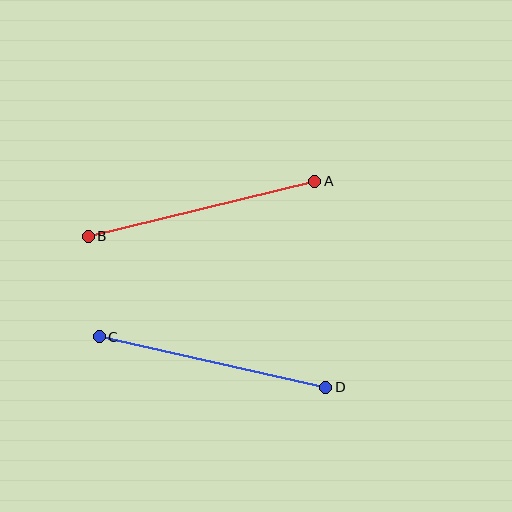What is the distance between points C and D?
The distance is approximately 232 pixels.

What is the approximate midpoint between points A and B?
The midpoint is at approximately (202, 209) pixels.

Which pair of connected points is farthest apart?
Points A and B are farthest apart.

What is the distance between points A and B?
The distance is approximately 233 pixels.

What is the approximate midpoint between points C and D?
The midpoint is at approximately (212, 362) pixels.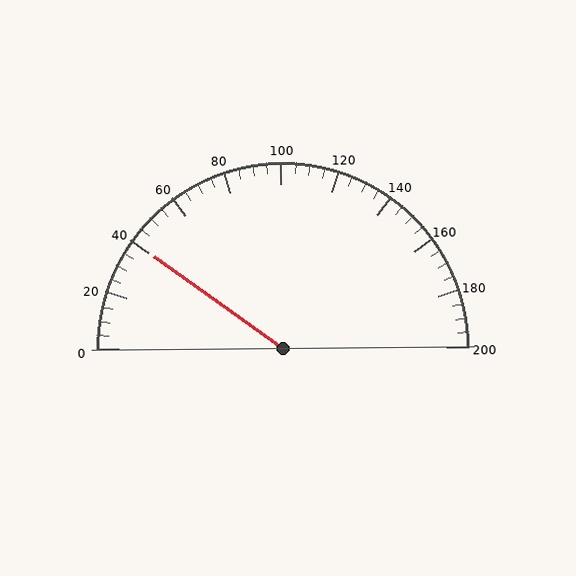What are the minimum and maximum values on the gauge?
The gauge ranges from 0 to 200.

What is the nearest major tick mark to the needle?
The nearest major tick mark is 40.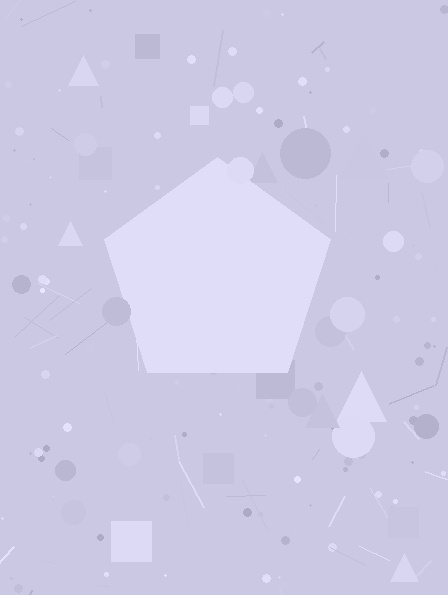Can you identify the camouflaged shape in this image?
The camouflaged shape is a pentagon.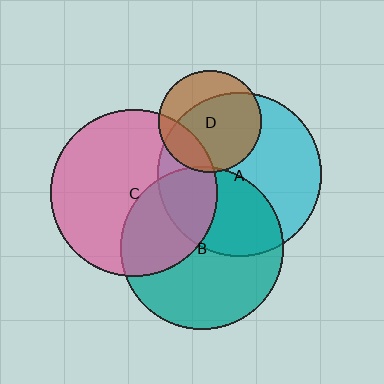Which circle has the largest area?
Circle C (pink).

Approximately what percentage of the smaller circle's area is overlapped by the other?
Approximately 20%.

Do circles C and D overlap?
Yes.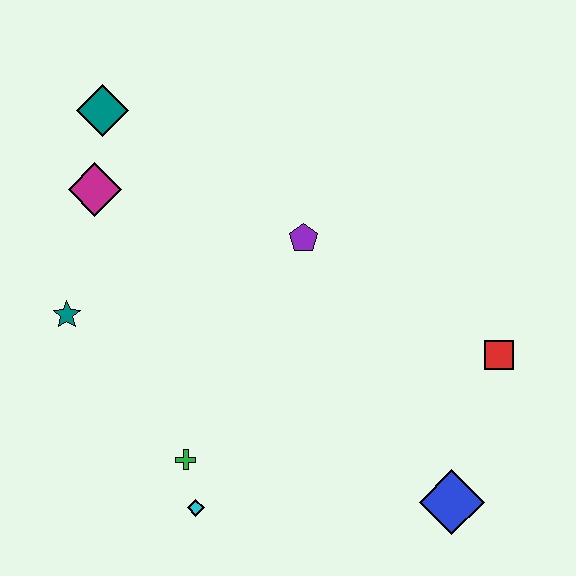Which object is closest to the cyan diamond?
The green cross is closest to the cyan diamond.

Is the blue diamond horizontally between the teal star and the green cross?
No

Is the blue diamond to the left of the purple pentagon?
No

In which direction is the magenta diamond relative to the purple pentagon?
The magenta diamond is to the left of the purple pentagon.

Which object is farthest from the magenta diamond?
The blue diamond is farthest from the magenta diamond.